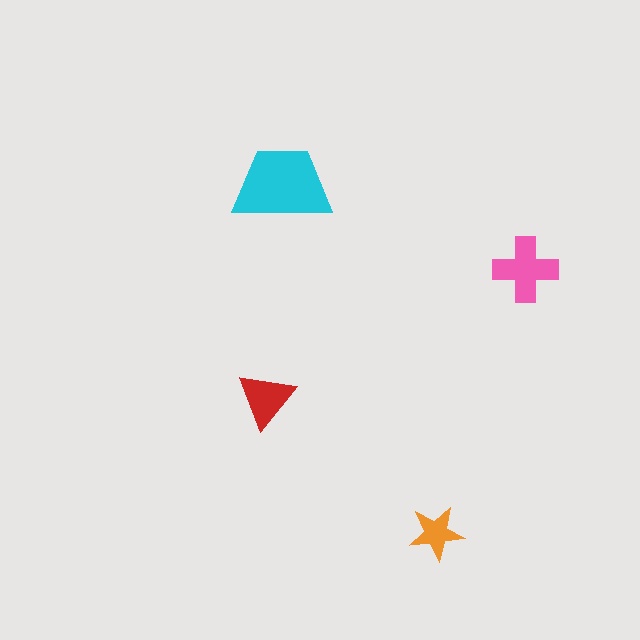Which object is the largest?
The cyan trapezoid.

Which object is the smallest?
The orange star.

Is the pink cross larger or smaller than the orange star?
Larger.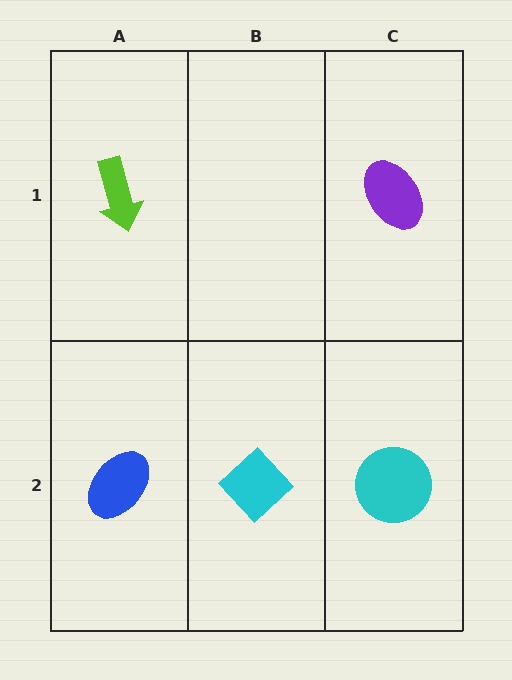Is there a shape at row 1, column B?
No, that cell is empty.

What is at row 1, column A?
A lime arrow.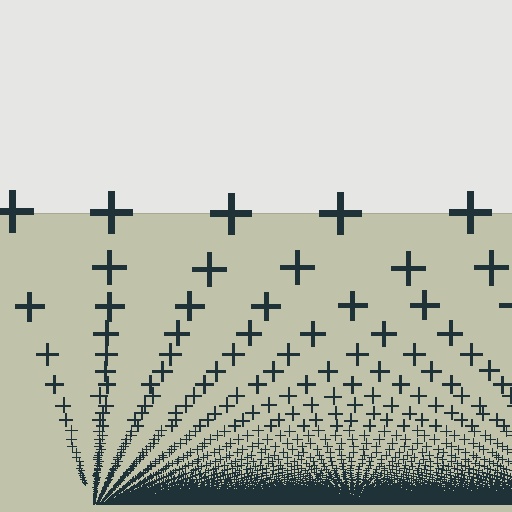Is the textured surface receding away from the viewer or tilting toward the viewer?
The surface appears to tilt toward the viewer. Texture elements get larger and sparser toward the top.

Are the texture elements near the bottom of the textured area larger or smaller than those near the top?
Smaller. The gradient is inverted — elements near the bottom are smaller and denser.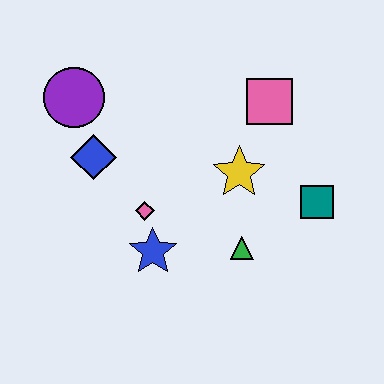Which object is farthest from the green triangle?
The purple circle is farthest from the green triangle.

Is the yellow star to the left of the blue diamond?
No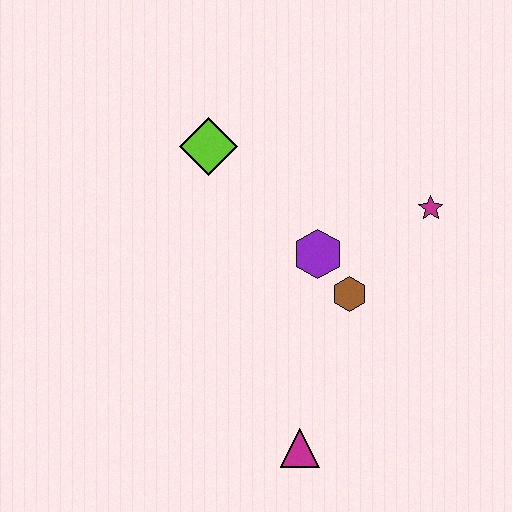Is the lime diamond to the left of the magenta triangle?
Yes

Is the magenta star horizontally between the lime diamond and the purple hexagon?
No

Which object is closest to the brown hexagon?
The purple hexagon is closest to the brown hexagon.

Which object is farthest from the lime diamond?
The magenta triangle is farthest from the lime diamond.